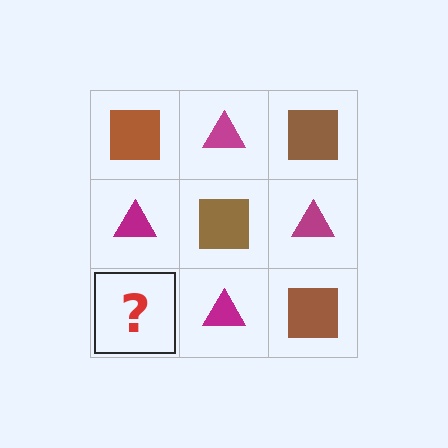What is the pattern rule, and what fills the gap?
The rule is that it alternates brown square and magenta triangle in a checkerboard pattern. The gap should be filled with a brown square.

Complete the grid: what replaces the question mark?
The question mark should be replaced with a brown square.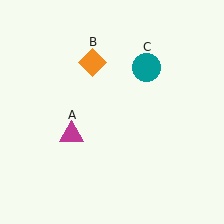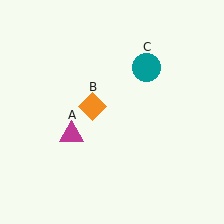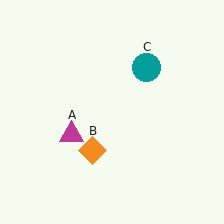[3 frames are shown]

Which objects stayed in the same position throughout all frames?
Magenta triangle (object A) and teal circle (object C) remained stationary.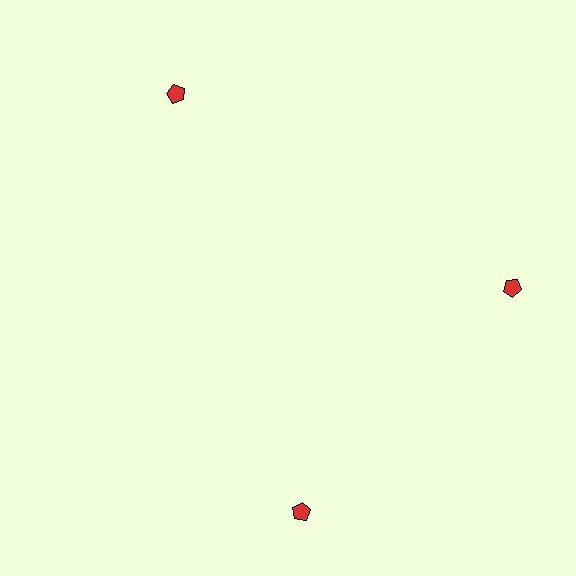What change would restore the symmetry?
The symmetry would be restored by rotating it back into even spacing with its neighbors so that all 3 pentagons sit at equal angles and equal distance from the center.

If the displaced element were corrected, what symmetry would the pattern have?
It would have 3-fold rotational symmetry — the pattern would map onto itself every 120 degrees.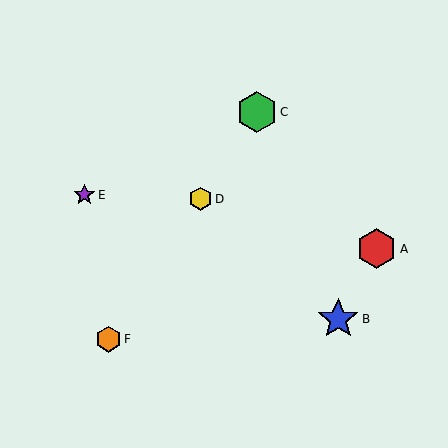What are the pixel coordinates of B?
Object B is at (338, 319).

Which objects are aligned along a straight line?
Objects C, D, F are aligned along a straight line.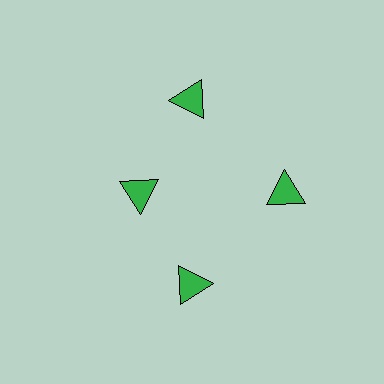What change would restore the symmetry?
The symmetry would be restored by moving it outward, back onto the ring so that all 4 triangles sit at equal angles and equal distance from the center.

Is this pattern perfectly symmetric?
No. The 4 green triangles are arranged in a ring, but one element near the 9 o'clock position is pulled inward toward the center, breaking the 4-fold rotational symmetry.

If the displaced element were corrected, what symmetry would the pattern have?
It would have 4-fold rotational symmetry — the pattern would map onto itself every 90 degrees.